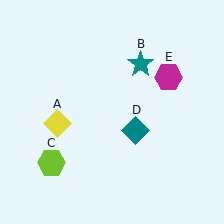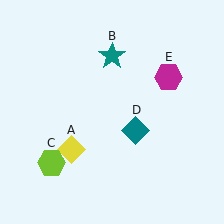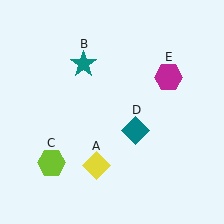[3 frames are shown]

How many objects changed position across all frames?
2 objects changed position: yellow diamond (object A), teal star (object B).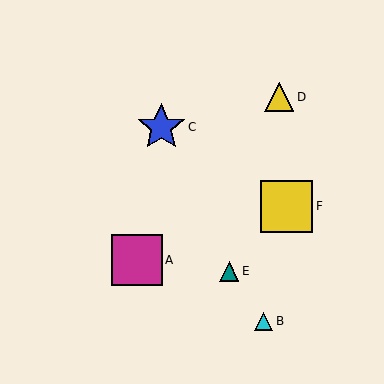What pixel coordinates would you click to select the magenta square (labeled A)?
Click at (137, 260) to select the magenta square A.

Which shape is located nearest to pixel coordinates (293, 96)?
The yellow triangle (labeled D) at (279, 97) is nearest to that location.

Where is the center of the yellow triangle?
The center of the yellow triangle is at (279, 97).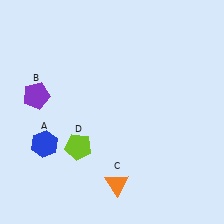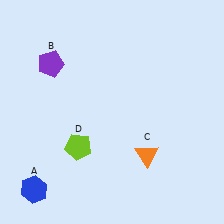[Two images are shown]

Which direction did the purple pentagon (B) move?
The purple pentagon (B) moved up.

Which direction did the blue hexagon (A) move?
The blue hexagon (A) moved down.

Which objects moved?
The objects that moved are: the blue hexagon (A), the purple pentagon (B), the orange triangle (C).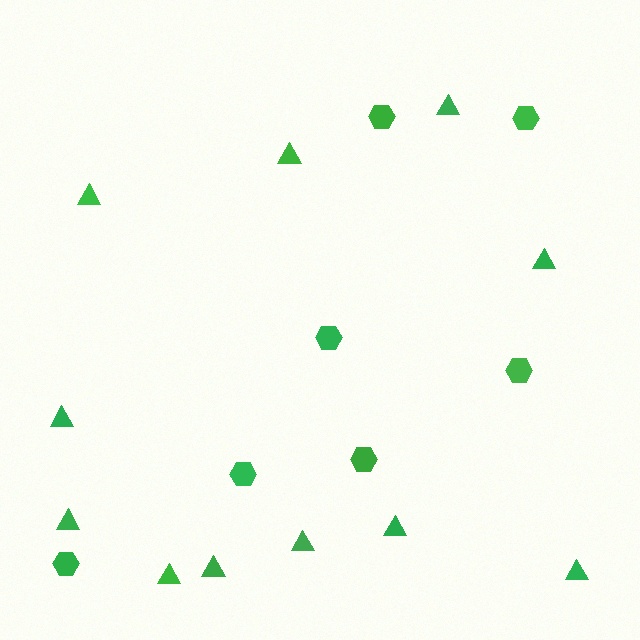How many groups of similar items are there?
There are 2 groups: one group of hexagons (7) and one group of triangles (11).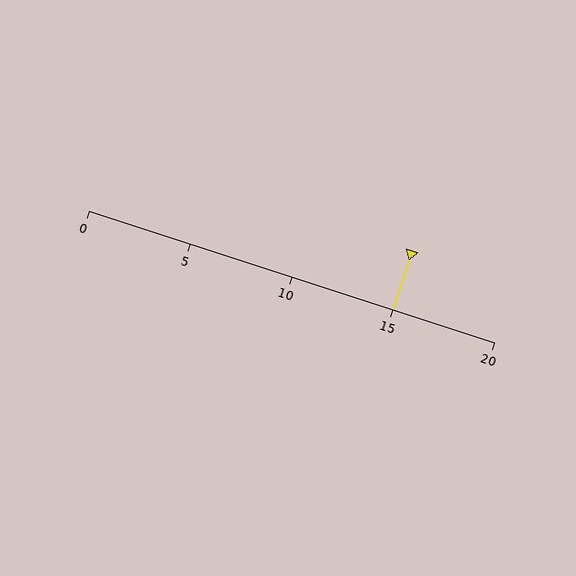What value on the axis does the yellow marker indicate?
The marker indicates approximately 15.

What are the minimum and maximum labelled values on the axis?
The axis runs from 0 to 20.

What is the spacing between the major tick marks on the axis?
The major ticks are spaced 5 apart.